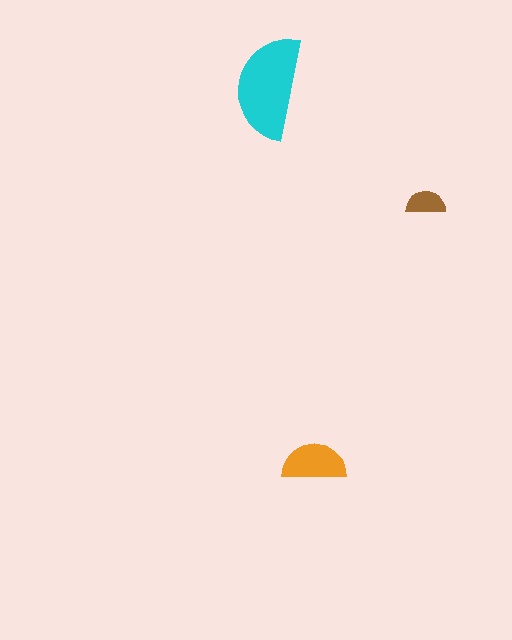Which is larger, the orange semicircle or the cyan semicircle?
The cyan one.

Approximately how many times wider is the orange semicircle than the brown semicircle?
About 1.5 times wider.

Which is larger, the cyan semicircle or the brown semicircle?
The cyan one.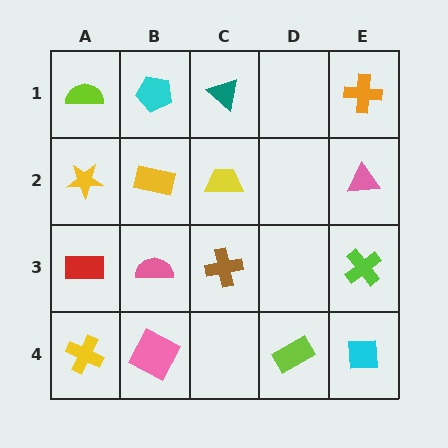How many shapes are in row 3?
4 shapes.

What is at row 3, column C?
A brown cross.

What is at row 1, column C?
A teal triangle.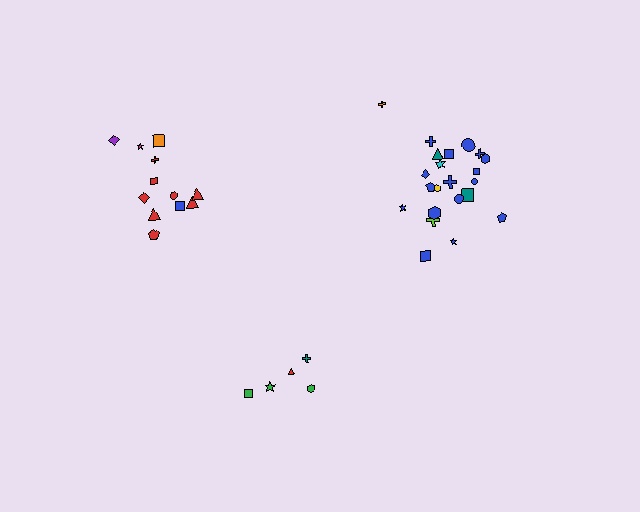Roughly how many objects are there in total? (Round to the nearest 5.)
Roughly 40 objects in total.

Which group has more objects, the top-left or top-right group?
The top-right group.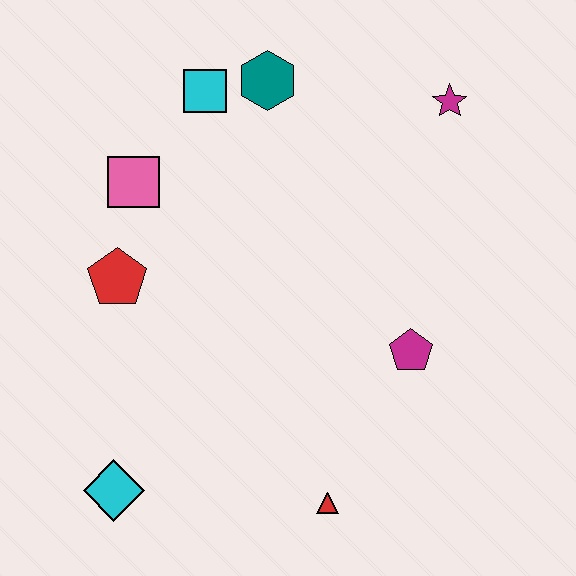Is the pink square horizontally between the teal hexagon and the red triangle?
No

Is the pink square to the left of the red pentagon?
No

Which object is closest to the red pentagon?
The pink square is closest to the red pentagon.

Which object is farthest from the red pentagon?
The magenta star is farthest from the red pentagon.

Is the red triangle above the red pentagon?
No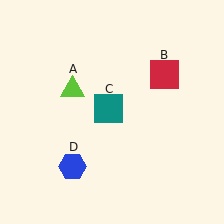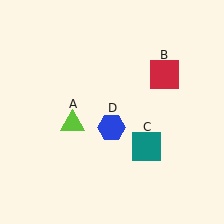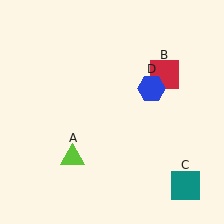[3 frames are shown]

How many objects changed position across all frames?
3 objects changed position: lime triangle (object A), teal square (object C), blue hexagon (object D).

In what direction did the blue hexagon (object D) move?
The blue hexagon (object D) moved up and to the right.